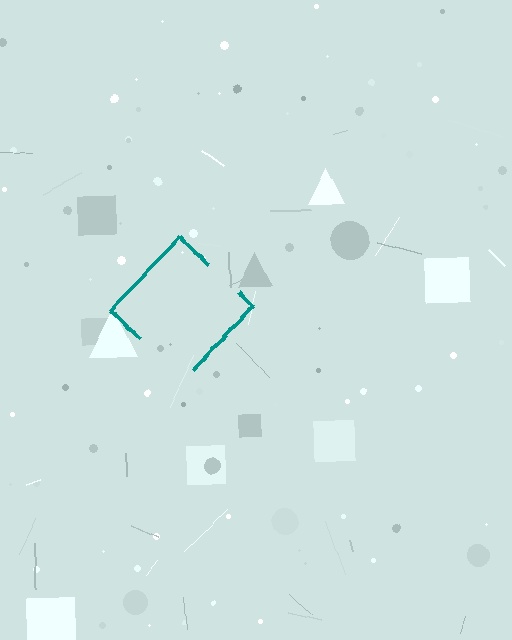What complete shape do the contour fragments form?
The contour fragments form a diamond.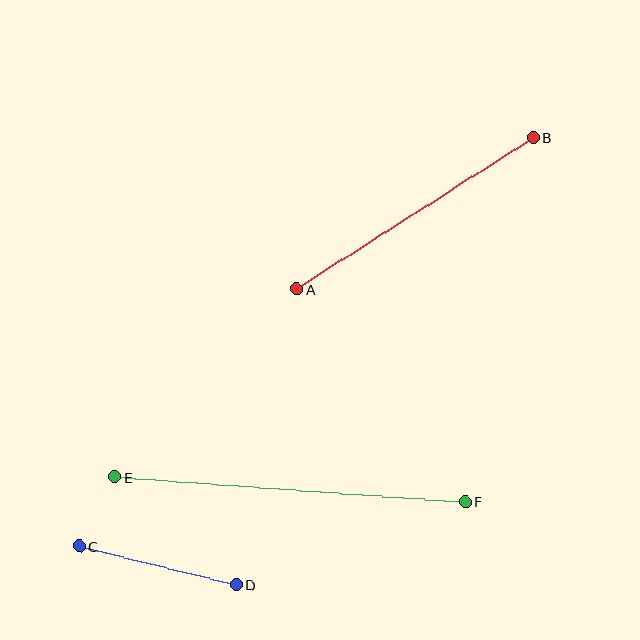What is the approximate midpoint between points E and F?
The midpoint is at approximately (290, 489) pixels.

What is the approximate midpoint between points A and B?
The midpoint is at approximately (415, 214) pixels.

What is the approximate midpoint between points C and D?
The midpoint is at approximately (157, 565) pixels.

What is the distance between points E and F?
The distance is approximately 351 pixels.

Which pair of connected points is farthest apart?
Points E and F are farthest apart.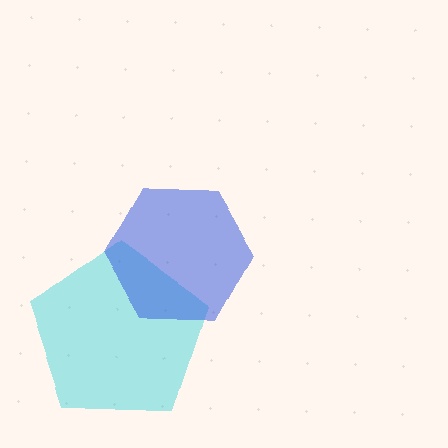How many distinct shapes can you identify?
There are 2 distinct shapes: a cyan pentagon, a blue hexagon.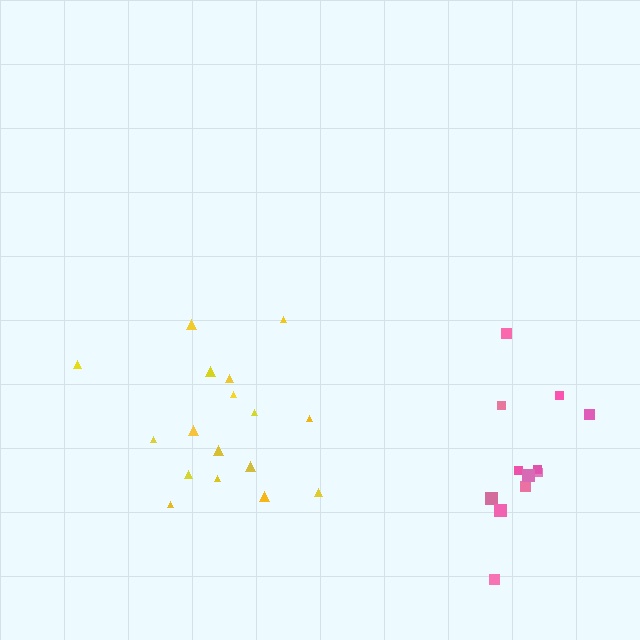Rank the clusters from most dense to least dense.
yellow, pink.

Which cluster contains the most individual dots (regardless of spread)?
Yellow (17).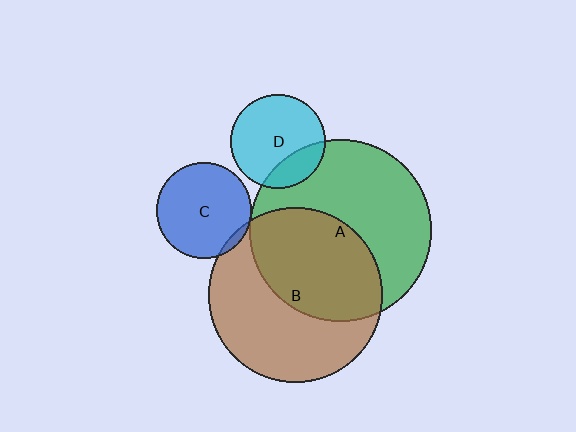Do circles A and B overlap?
Yes.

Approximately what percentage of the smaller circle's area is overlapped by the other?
Approximately 50%.